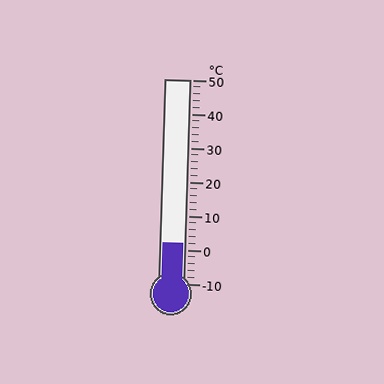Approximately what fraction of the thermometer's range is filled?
The thermometer is filled to approximately 20% of its range.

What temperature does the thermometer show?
The thermometer shows approximately 2°C.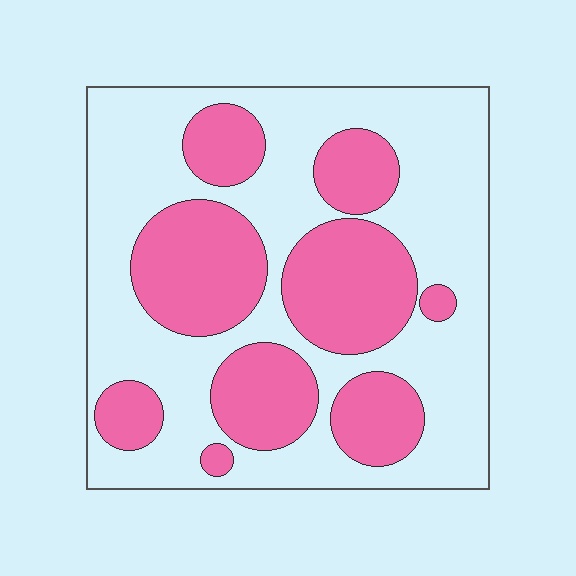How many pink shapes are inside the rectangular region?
9.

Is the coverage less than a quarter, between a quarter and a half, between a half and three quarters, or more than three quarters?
Between a quarter and a half.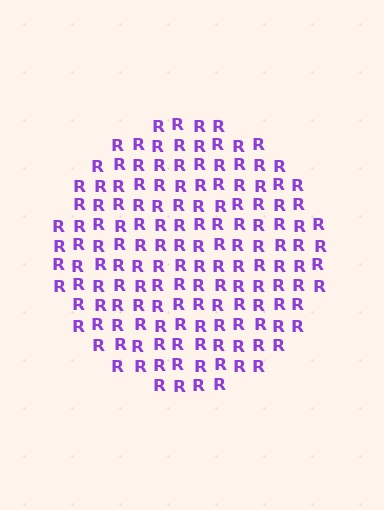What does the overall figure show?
The overall figure shows a circle.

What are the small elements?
The small elements are letter R's.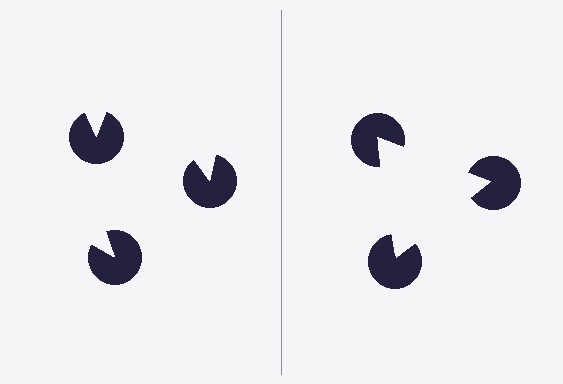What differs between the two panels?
The pac-man discs are positioned identically on both sides; only the wedge orientations differ. On the right they align to a triangle; on the left they are misaligned.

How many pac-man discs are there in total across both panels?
6 — 3 on each side.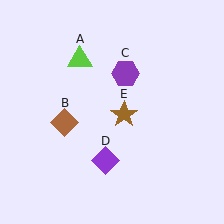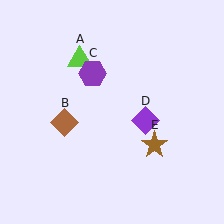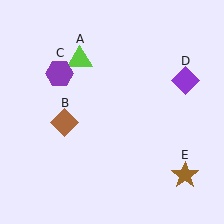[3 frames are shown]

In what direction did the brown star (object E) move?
The brown star (object E) moved down and to the right.